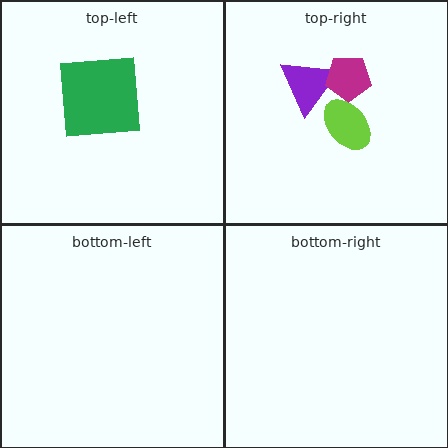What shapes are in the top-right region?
The purple triangle, the lime ellipse, the magenta pentagon.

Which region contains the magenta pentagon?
The top-right region.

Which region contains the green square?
The top-left region.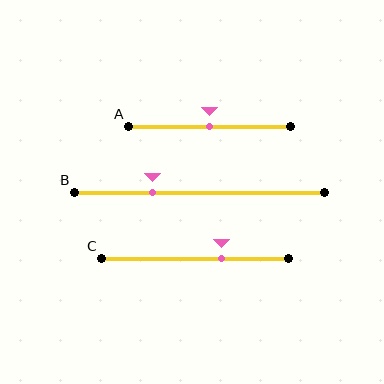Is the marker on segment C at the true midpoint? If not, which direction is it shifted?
No, the marker on segment C is shifted to the right by about 14% of the segment length.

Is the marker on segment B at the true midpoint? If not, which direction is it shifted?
No, the marker on segment B is shifted to the left by about 19% of the segment length.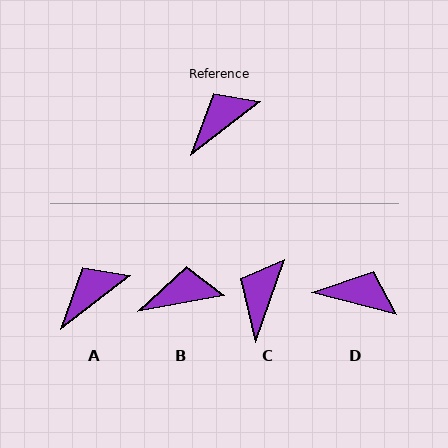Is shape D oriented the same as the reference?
No, it is off by about 52 degrees.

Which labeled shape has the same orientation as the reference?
A.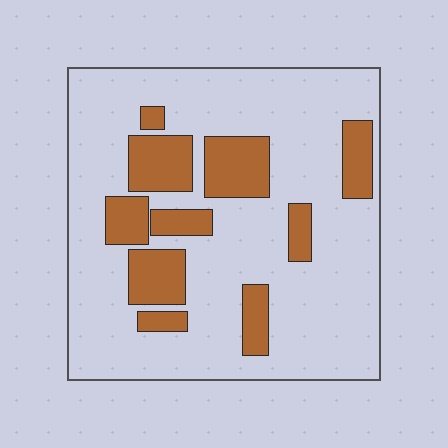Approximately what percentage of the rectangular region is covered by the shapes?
Approximately 25%.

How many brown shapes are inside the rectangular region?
10.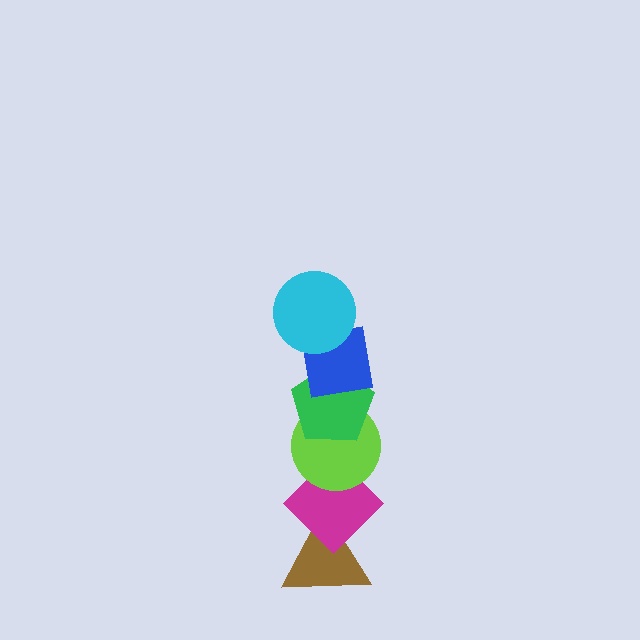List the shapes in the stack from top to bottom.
From top to bottom: the cyan circle, the blue square, the green pentagon, the lime circle, the magenta diamond, the brown triangle.